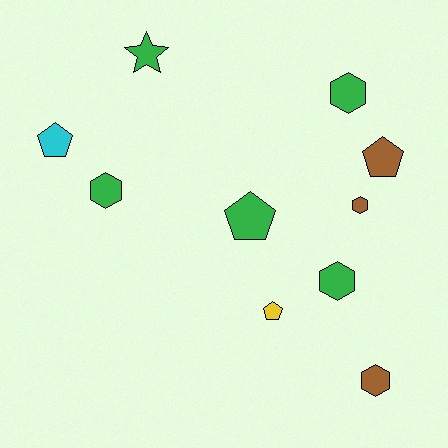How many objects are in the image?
There are 10 objects.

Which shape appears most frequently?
Hexagon, with 5 objects.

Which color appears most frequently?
Green, with 5 objects.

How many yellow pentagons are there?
There is 1 yellow pentagon.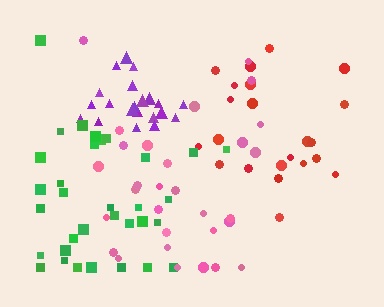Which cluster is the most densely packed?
Purple.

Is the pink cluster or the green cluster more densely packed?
Green.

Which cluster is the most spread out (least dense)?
Pink.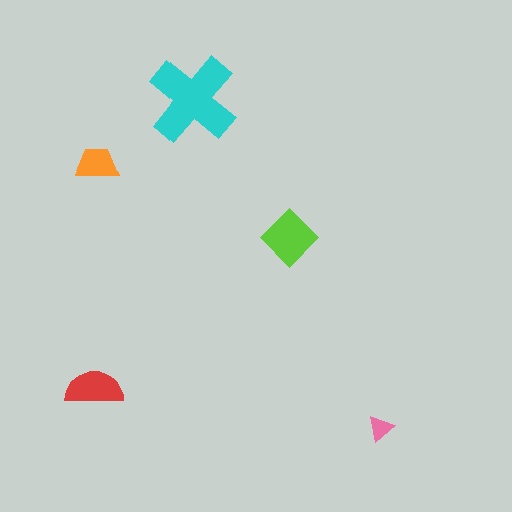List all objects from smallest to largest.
The pink triangle, the orange trapezoid, the red semicircle, the lime diamond, the cyan cross.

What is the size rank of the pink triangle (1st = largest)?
5th.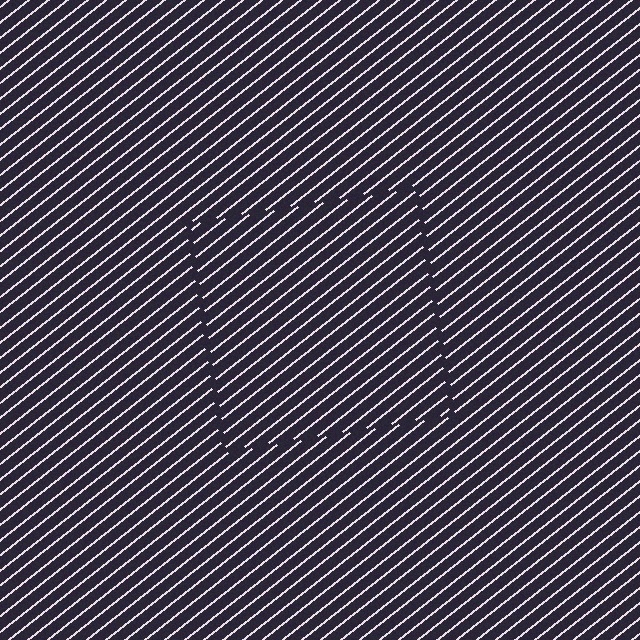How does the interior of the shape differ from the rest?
The interior of the shape contains the same grating, shifted by half a period — the contour is defined by the phase discontinuity where line-ends from the inner and outer gratings abut.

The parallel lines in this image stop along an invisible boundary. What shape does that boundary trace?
An illusory square. The interior of the shape contains the same grating, shifted by half a period — the contour is defined by the phase discontinuity where line-ends from the inner and outer gratings abut.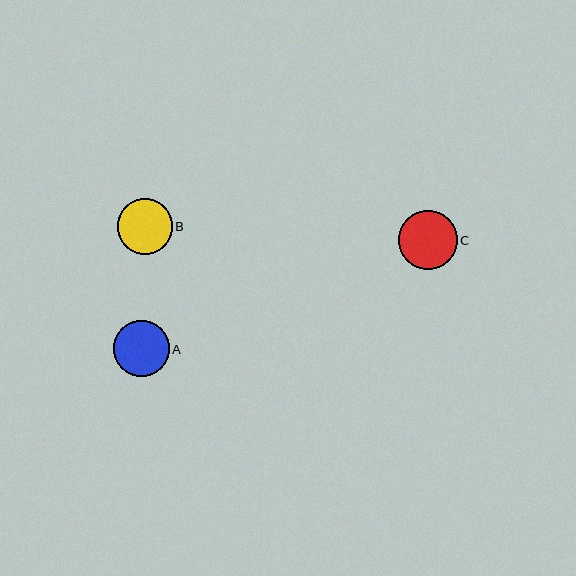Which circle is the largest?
Circle C is the largest with a size of approximately 59 pixels.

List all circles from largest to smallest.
From largest to smallest: C, A, B.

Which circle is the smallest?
Circle B is the smallest with a size of approximately 55 pixels.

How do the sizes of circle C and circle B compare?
Circle C and circle B are approximately the same size.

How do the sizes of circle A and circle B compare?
Circle A and circle B are approximately the same size.